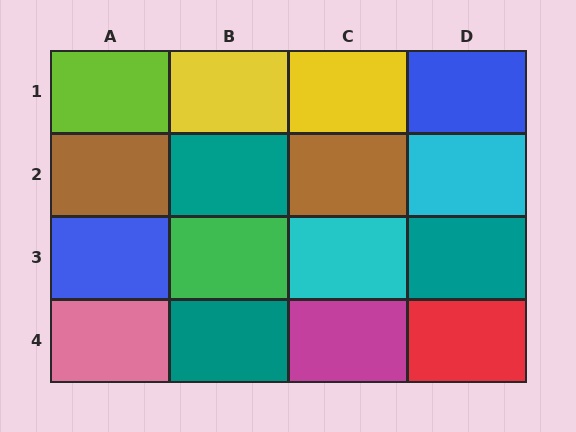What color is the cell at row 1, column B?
Yellow.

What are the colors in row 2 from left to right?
Brown, teal, brown, cyan.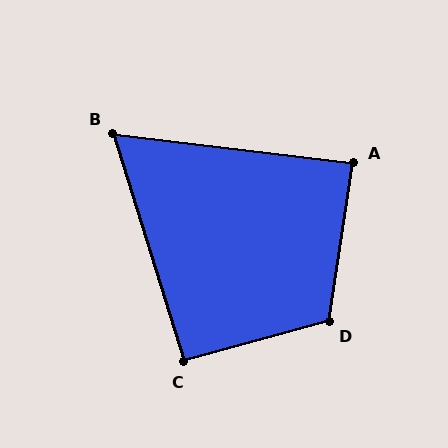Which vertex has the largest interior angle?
D, at approximately 114 degrees.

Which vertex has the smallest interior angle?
B, at approximately 66 degrees.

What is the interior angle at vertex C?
Approximately 92 degrees (approximately right).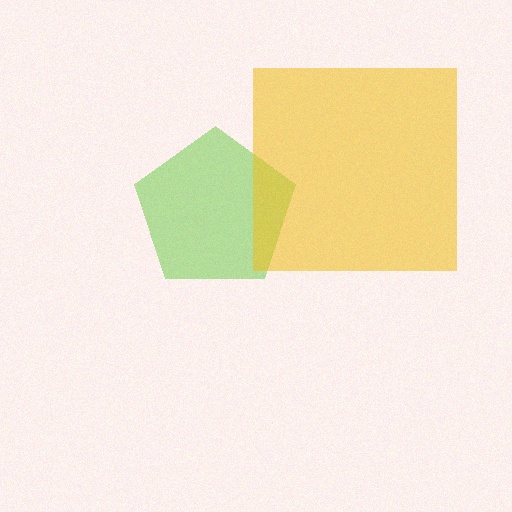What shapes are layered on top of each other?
The layered shapes are: a lime pentagon, a yellow square.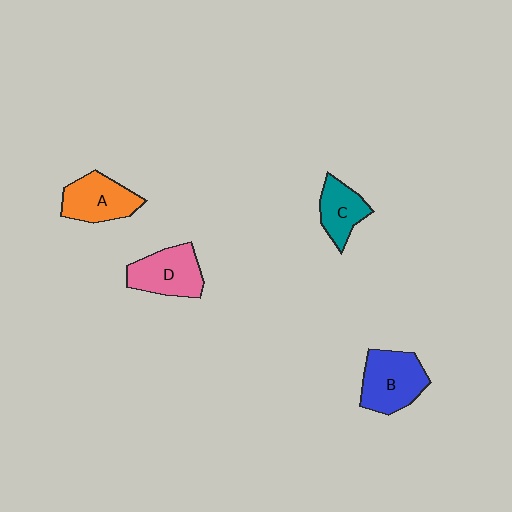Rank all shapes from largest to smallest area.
From largest to smallest: B (blue), D (pink), A (orange), C (teal).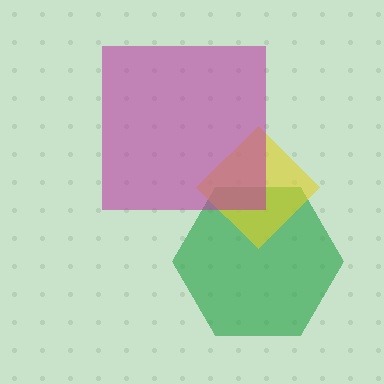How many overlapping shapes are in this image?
There are 3 overlapping shapes in the image.